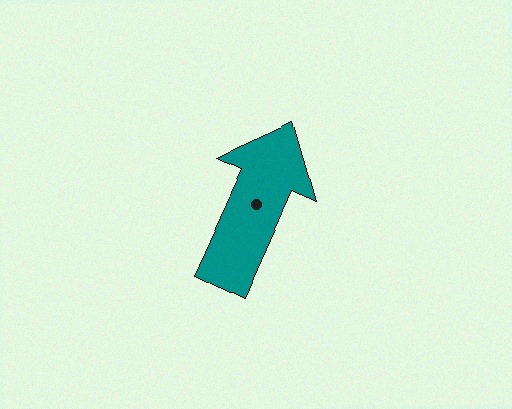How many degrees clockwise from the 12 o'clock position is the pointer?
Approximately 25 degrees.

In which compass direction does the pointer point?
Northeast.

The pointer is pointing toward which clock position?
Roughly 1 o'clock.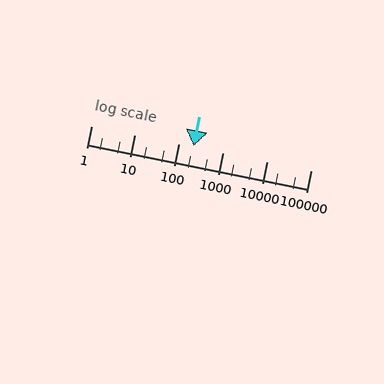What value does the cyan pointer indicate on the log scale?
The pointer indicates approximately 220.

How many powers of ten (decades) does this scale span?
The scale spans 5 decades, from 1 to 100000.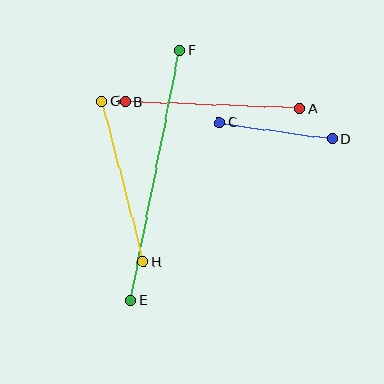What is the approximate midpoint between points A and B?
The midpoint is at approximately (213, 105) pixels.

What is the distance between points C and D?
The distance is approximately 114 pixels.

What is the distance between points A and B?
The distance is approximately 175 pixels.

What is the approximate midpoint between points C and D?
The midpoint is at approximately (276, 131) pixels.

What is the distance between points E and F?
The distance is approximately 255 pixels.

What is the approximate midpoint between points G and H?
The midpoint is at approximately (123, 182) pixels.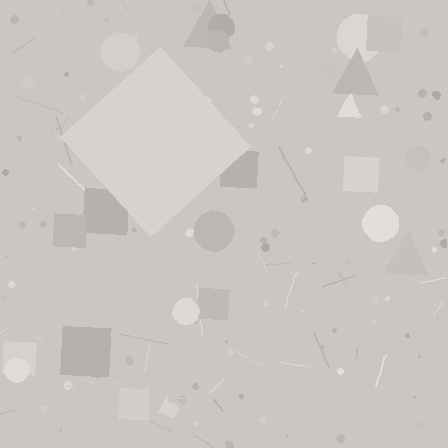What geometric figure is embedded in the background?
A diamond is embedded in the background.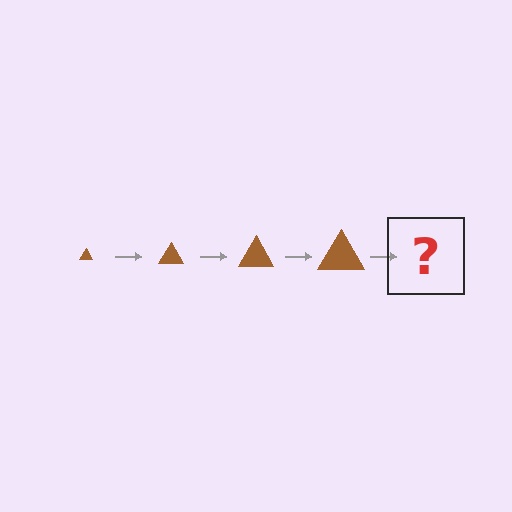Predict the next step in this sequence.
The next step is a brown triangle, larger than the previous one.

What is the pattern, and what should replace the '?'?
The pattern is that the triangle gets progressively larger each step. The '?' should be a brown triangle, larger than the previous one.